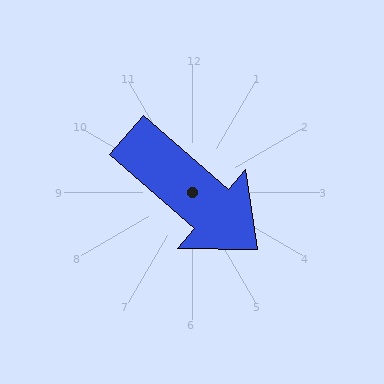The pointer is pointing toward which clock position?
Roughly 4 o'clock.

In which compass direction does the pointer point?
Southeast.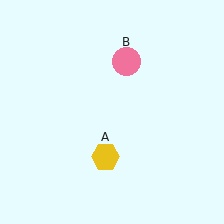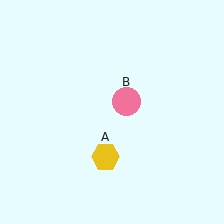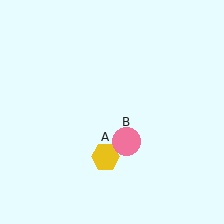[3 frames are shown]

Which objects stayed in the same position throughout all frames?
Yellow hexagon (object A) remained stationary.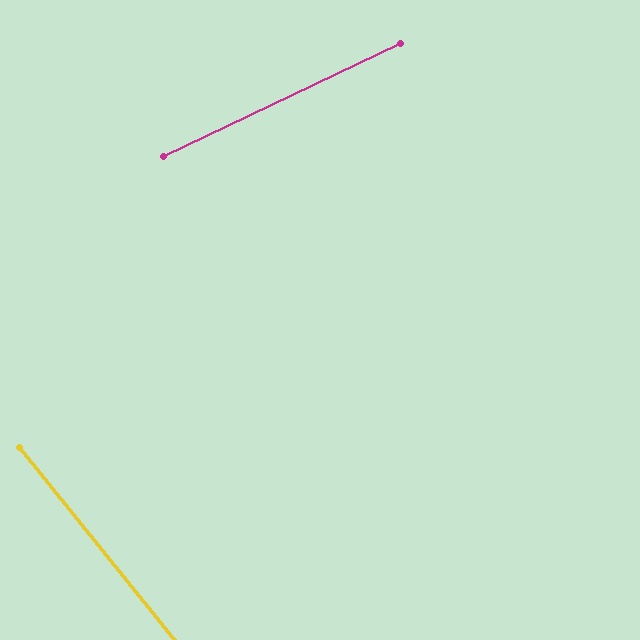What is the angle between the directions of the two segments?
Approximately 77 degrees.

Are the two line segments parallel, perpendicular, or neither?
Neither parallel nor perpendicular — they differ by about 77°.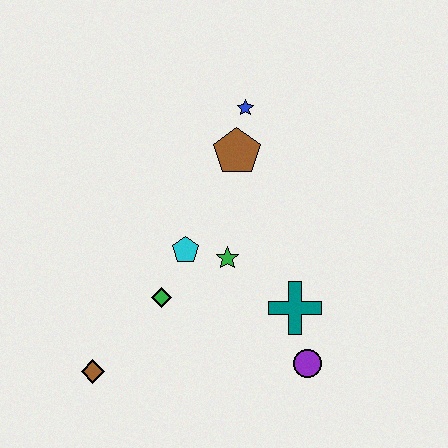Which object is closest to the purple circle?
The teal cross is closest to the purple circle.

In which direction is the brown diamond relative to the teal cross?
The brown diamond is to the left of the teal cross.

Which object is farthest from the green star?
The brown diamond is farthest from the green star.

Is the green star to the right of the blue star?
No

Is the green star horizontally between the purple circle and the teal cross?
No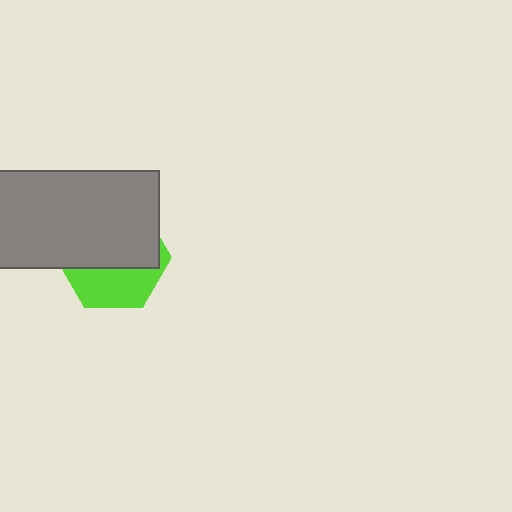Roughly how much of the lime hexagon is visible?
A small part of it is visible (roughly 38%).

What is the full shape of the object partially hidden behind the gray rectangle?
The partially hidden object is a lime hexagon.